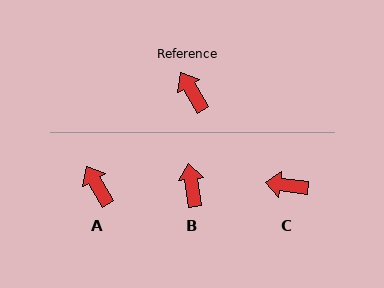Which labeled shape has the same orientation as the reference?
A.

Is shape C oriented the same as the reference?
No, it is off by about 52 degrees.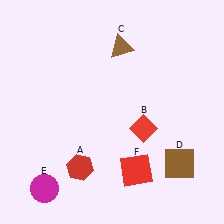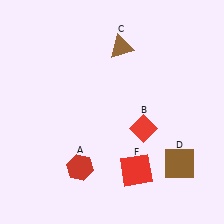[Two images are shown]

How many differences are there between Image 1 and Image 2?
There is 1 difference between the two images.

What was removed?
The magenta circle (E) was removed in Image 2.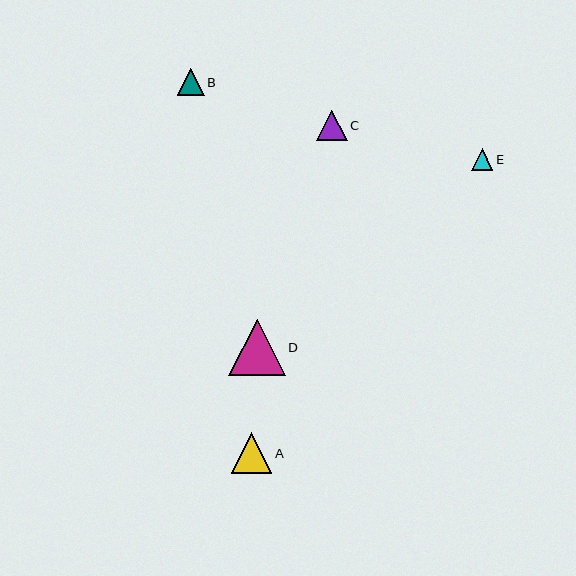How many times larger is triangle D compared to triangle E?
Triangle D is approximately 2.6 times the size of triangle E.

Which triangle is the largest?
Triangle D is the largest with a size of approximately 57 pixels.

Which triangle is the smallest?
Triangle E is the smallest with a size of approximately 22 pixels.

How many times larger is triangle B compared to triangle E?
Triangle B is approximately 1.2 times the size of triangle E.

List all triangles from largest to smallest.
From largest to smallest: D, A, C, B, E.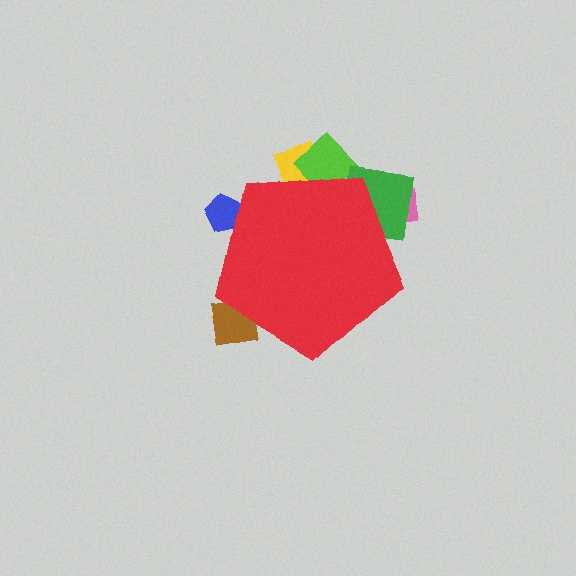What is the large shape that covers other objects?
A red pentagon.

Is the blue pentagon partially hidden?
Yes, the blue pentagon is partially hidden behind the red pentagon.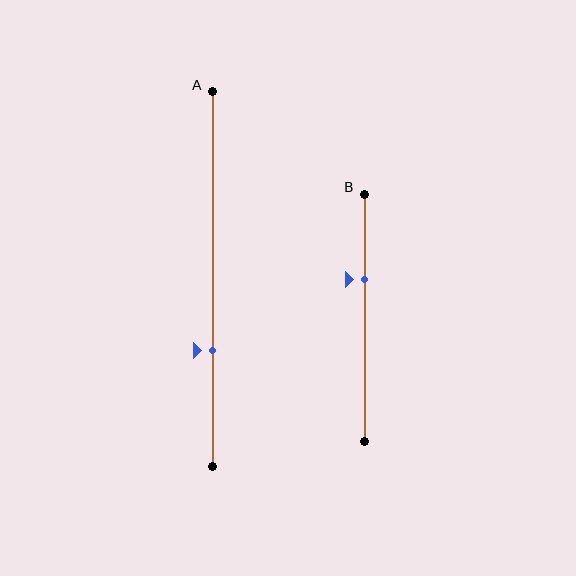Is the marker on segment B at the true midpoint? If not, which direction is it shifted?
No, the marker on segment B is shifted upward by about 15% of the segment length.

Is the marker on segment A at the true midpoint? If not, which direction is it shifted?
No, the marker on segment A is shifted downward by about 19% of the segment length.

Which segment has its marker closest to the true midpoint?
Segment B has its marker closest to the true midpoint.